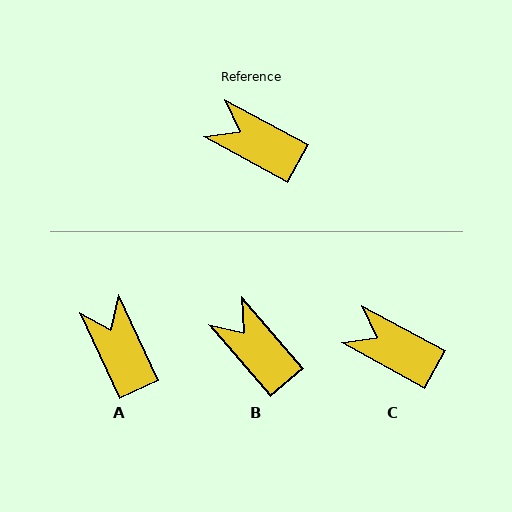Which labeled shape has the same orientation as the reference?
C.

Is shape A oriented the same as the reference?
No, it is off by about 36 degrees.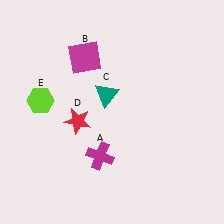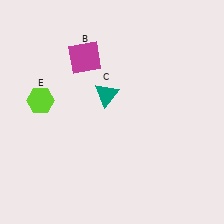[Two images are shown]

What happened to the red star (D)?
The red star (D) was removed in Image 2. It was in the bottom-left area of Image 1.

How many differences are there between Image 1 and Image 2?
There are 2 differences between the two images.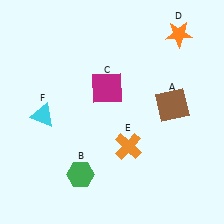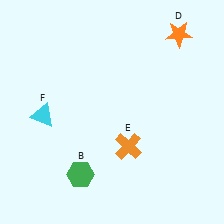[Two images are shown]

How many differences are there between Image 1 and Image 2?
There are 2 differences between the two images.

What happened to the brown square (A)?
The brown square (A) was removed in Image 2. It was in the top-right area of Image 1.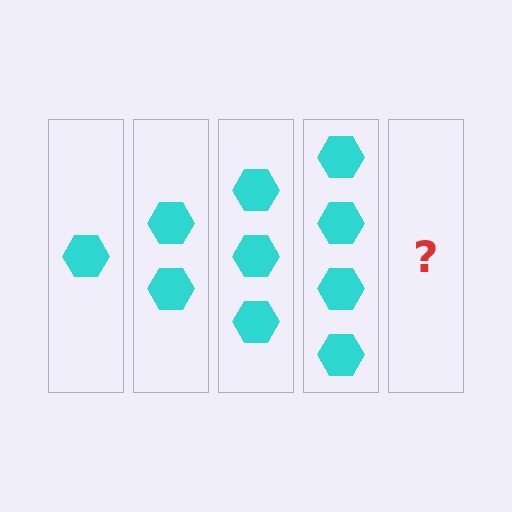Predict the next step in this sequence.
The next step is 5 hexagons.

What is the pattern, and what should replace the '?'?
The pattern is that each step adds one more hexagon. The '?' should be 5 hexagons.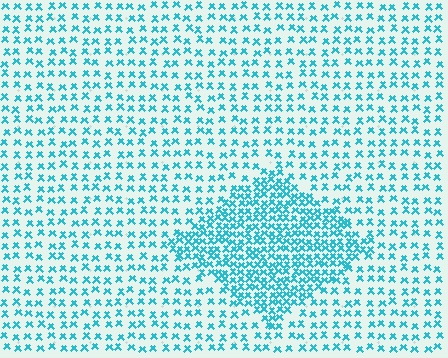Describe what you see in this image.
The image contains small cyan elements arranged at two different densities. A diamond-shaped region is visible where the elements are more densely packed than the surrounding area.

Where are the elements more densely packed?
The elements are more densely packed inside the diamond boundary.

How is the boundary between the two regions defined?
The boundary is defined by a change in element density (approximately 2.2x ratio). All elements are the same color, size, and shape.